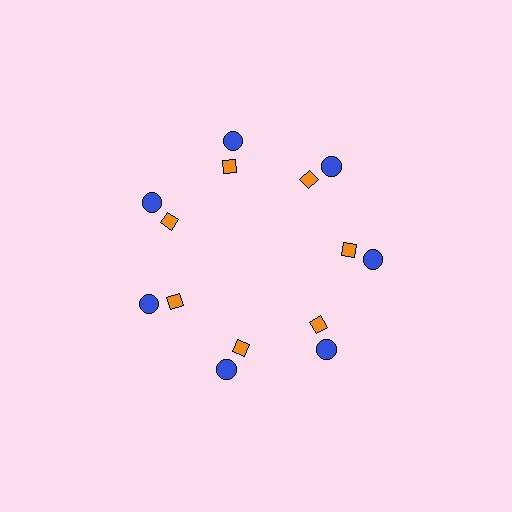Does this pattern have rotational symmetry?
Yes, this pattern has 7-fold rotational symmetry. It looks the same after rotating 51 degrees around the center.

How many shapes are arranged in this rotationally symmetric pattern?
There are 14 shapes, arranged in 7 groups of 2.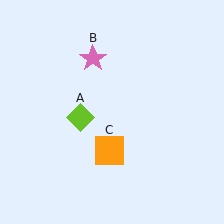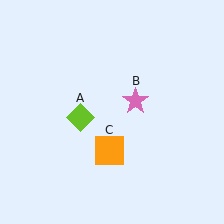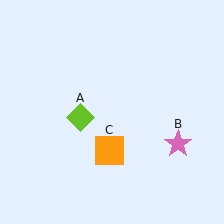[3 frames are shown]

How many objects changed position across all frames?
1 object changed position: pink star (object B).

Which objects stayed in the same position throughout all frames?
Lime diamond (object A) and orange square (object C) remained stationary.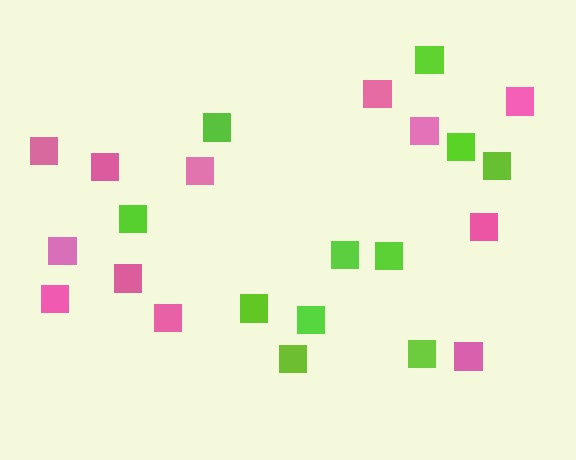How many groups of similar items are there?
There are 2 groups: one group of lime squares (11) and one group of pink squares (12).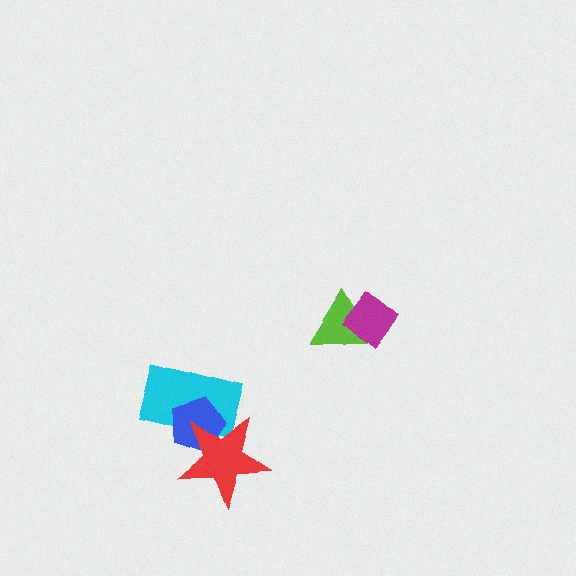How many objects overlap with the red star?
2 objects overlap with the red star.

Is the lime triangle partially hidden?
Yes, it is partially covered by another shape.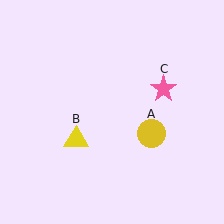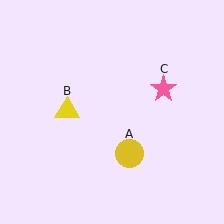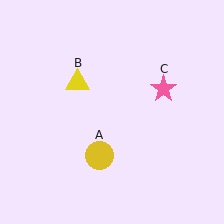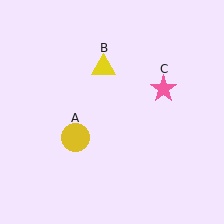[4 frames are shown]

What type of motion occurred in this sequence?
The yellow circle (object A), yellow triangle (object B) rotated clockwise around the center of the scene.